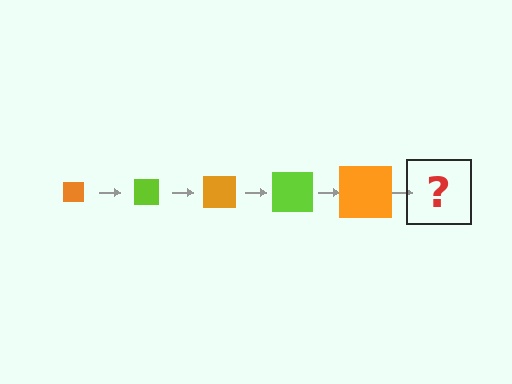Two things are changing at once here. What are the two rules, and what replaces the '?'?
The two rules are that the square grows larger each step and the color cycles through orange and lime. The '?' should be a lime square, larger than the previous one.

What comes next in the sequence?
The next element should be a lime square, larger than the previous one.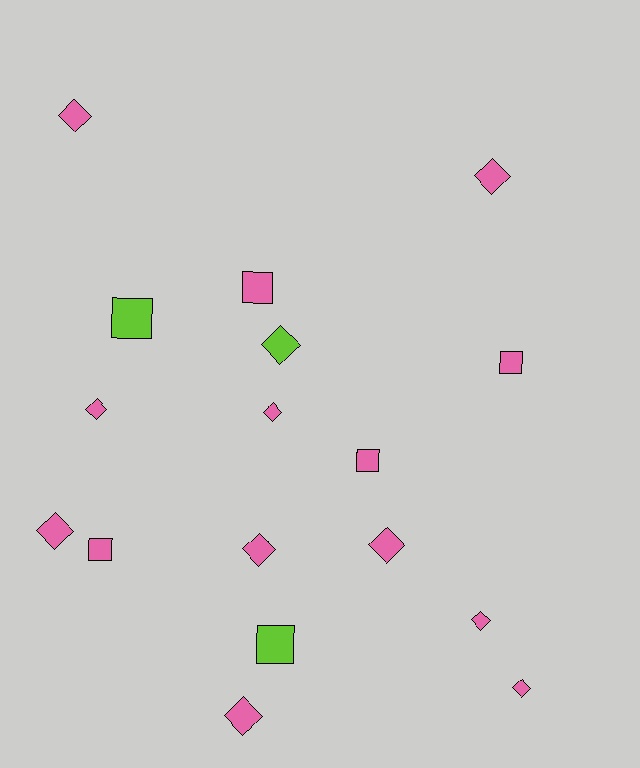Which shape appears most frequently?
Diamond, with 11 objects.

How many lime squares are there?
There are 2 lime squares.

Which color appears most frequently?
Pink, with 14 objects.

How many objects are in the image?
There are 17 objects.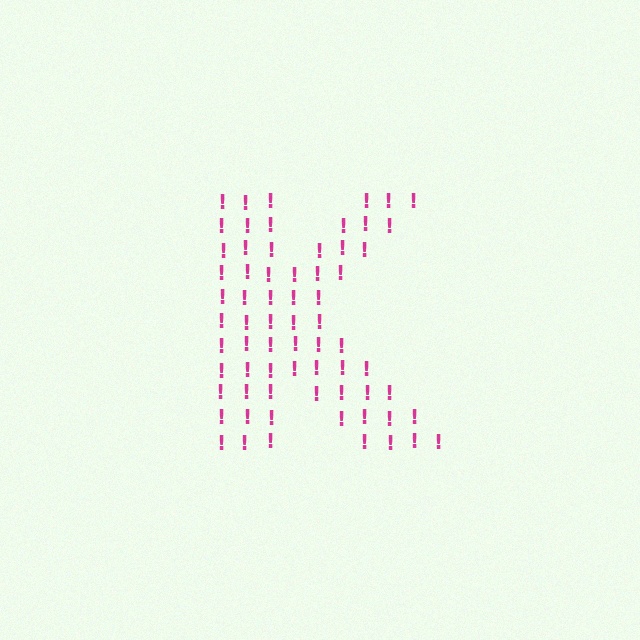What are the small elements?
The small elements are exclamation marks.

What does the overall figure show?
The overall figure shows the letter K.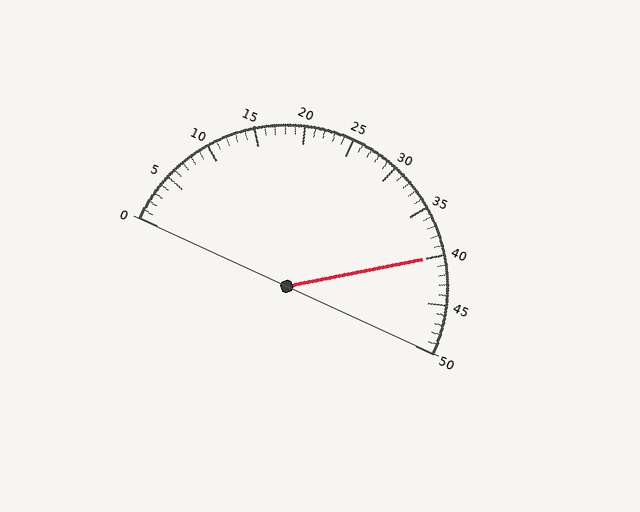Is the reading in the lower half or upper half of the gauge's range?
The reading is in the upper half of the range (0 to 50).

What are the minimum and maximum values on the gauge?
The gauge ranges from 0 to 50.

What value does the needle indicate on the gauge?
The needle indicates approximately 40.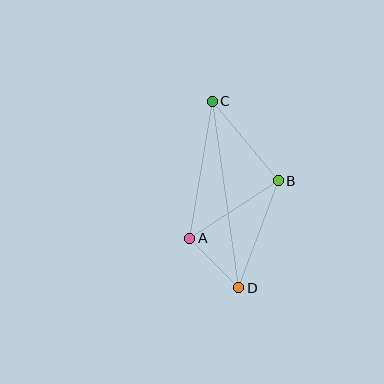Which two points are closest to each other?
Points A and D are closest to each other.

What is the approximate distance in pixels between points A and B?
The distance between A and B is approximately 105 pixels.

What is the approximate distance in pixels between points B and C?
The distance between B and C is approximately 103 pixels.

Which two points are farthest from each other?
Points C and D are farthest from each other.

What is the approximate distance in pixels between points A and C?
The distance between A and C is approximately 139 pixels.